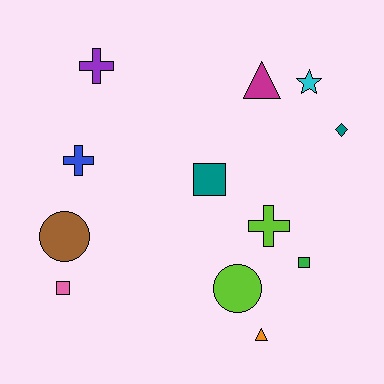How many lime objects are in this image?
There are 2 lime objects.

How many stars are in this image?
There is 1 star.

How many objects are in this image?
There are 12 objects.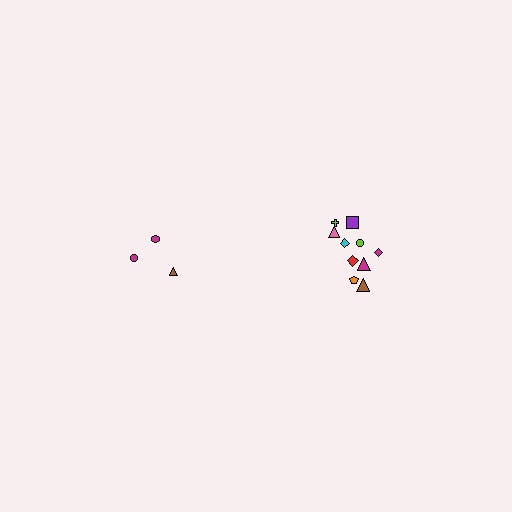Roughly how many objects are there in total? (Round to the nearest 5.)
Roughly 15 objects in total.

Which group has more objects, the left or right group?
The right group.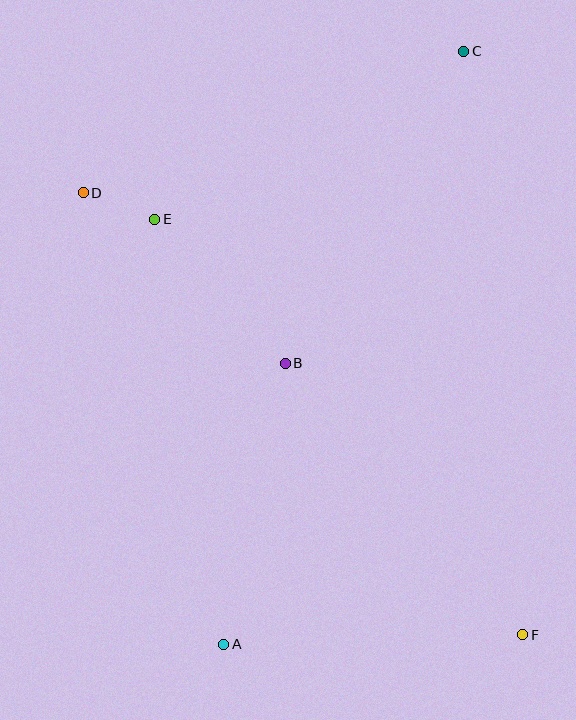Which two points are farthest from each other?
Points A and C are farthest from each other.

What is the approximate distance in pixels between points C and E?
The distance between C and E is approximately 352 pixels.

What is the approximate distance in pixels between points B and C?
The distance between B and C is approximately 359 pixels.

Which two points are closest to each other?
Points D and E are closest to each other.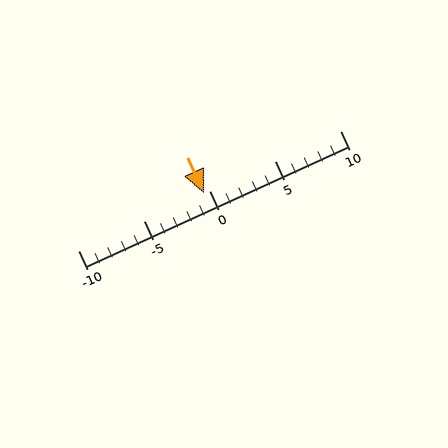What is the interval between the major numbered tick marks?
The major tick marks are spaced 5 units apart.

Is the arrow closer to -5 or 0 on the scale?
The arrow is closer to 0.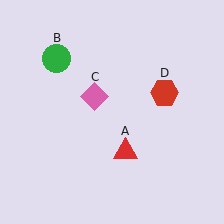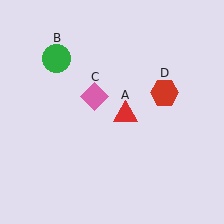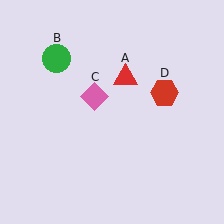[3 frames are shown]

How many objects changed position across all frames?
1 object changed position: red triangle (object A).